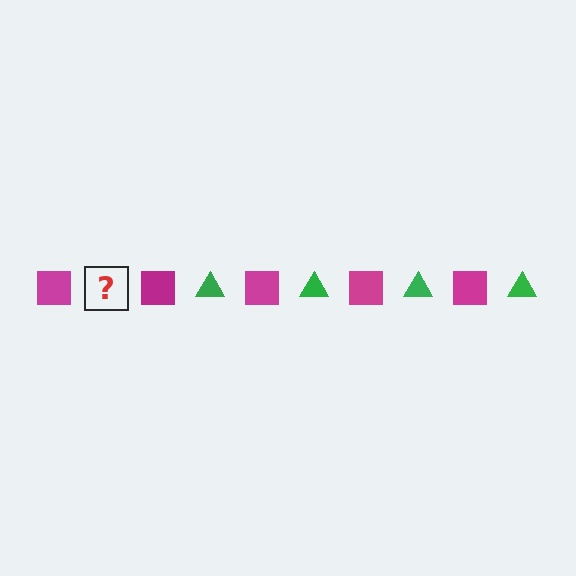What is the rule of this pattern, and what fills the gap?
The rule is that the pattern alternates between magenta square and green triangle. The gap should be filled with a green triangle.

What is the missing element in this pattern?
The missing element is a green triangle.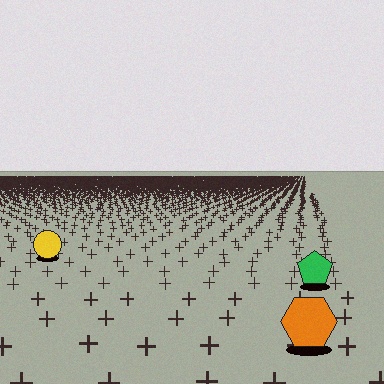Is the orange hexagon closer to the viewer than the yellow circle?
Yes. The orange hexagon is closer — you can tell from the texture gradient: the ground texture is coarser near it.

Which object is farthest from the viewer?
The yellow circle is farthest from the viewer. It appears smaller and the ground texture around it is denser.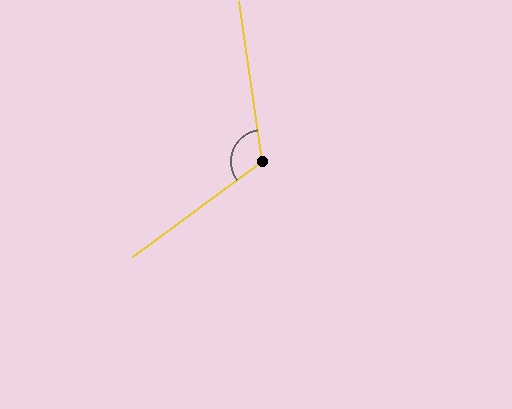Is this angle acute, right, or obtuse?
It is obtuse.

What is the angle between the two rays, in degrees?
Approximately 118 degrees.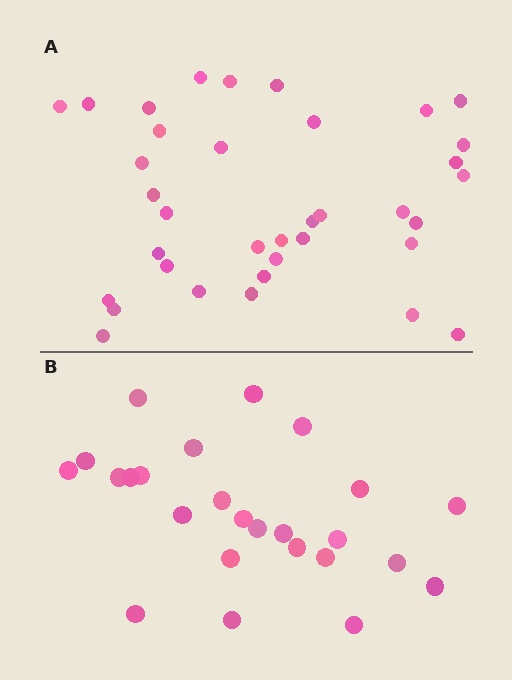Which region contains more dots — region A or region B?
Region A (the top region) has more dots.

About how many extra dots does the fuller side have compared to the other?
Region A has roughly 12 or so more dots than region B.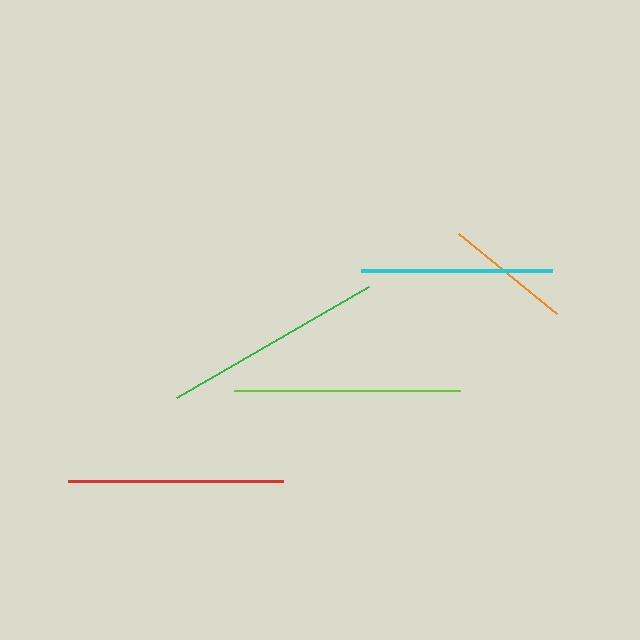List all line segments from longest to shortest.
From longest to shortest: lime, green, red, cyan, orange.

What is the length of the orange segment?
The orange segment is approximately 127 pixels long.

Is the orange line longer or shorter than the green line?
The green line is longer than the orange line.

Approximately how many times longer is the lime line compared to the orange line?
The lime line is approximately 1.8 times the length of the orange line.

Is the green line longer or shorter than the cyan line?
The green line is longer than the cyan line.